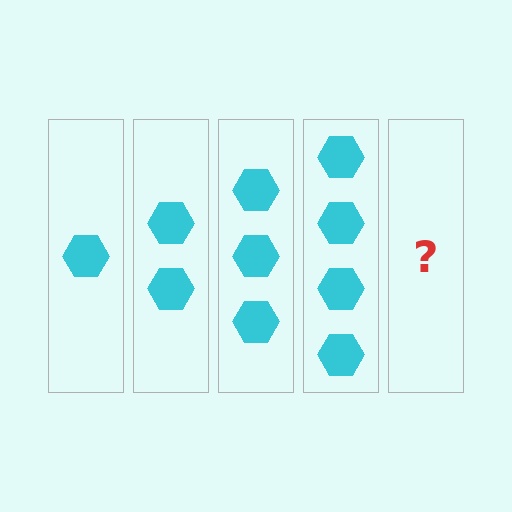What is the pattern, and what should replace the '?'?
The pattern is that each step adds one more hexagon. The '?' should be 5 hexagons.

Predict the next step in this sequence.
The next step is 5 hexagons.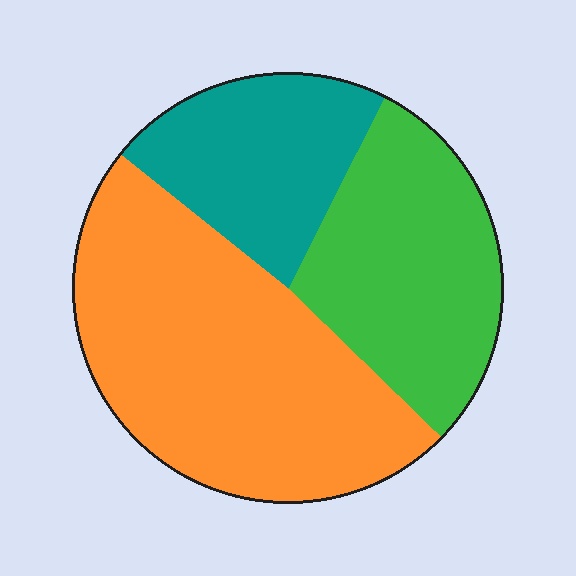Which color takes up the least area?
Teal, at roughly 20%.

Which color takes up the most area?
Orange, at roughly 50%.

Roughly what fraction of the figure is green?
Green takes up about one third (1/3) of the figure.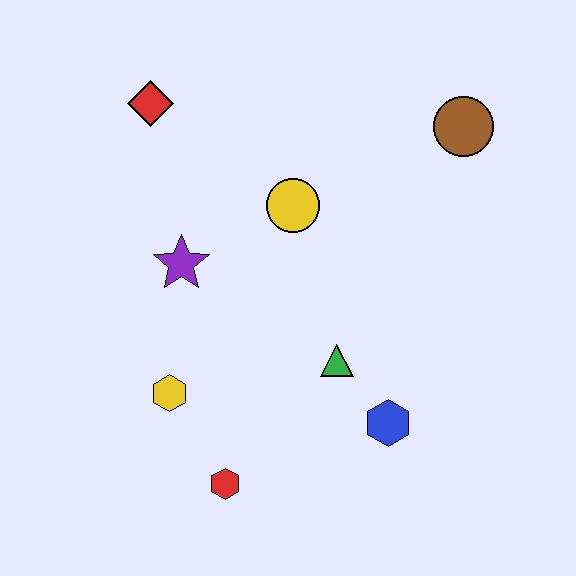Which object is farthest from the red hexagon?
The brown circle is farthest from the red hexagon.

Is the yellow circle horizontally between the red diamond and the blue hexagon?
Yes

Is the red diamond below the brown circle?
No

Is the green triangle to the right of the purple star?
Yes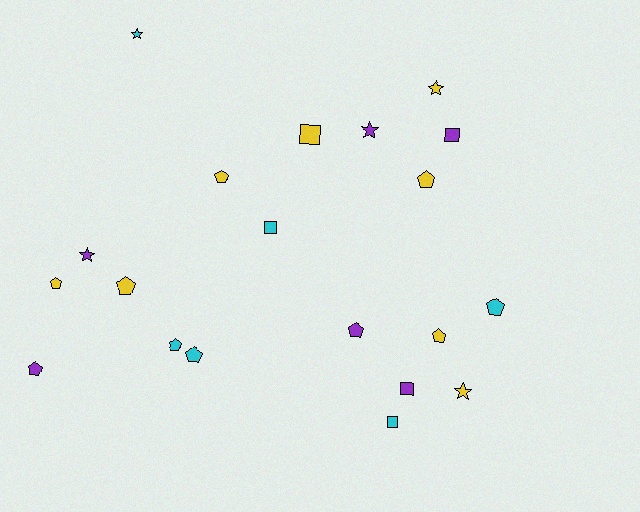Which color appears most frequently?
Yellow, with 8 objects.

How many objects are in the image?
There are 20 objects.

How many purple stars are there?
There are 2 purple stars.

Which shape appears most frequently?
Pentagon, with 10 objects.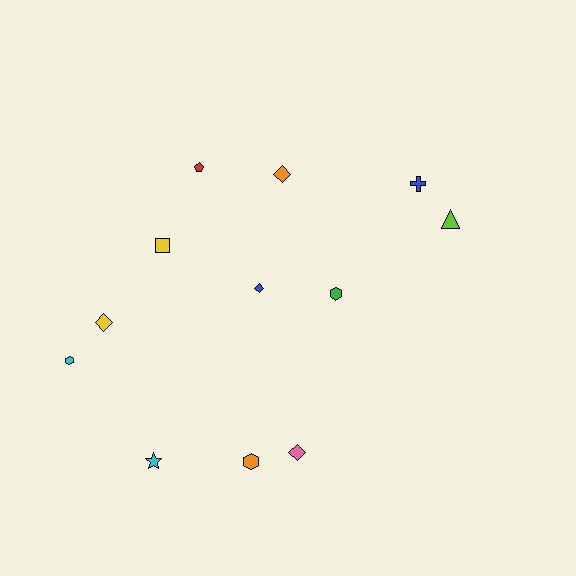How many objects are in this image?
There are 12 objects.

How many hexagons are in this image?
There are 3 hexagons.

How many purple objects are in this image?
There are no purple objects.